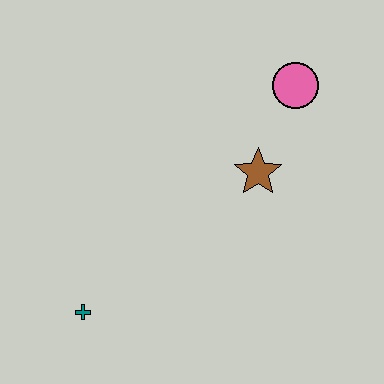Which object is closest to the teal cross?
The brown star is closest to the teal cross.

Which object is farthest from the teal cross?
The pink circle is farthest from the teal cross.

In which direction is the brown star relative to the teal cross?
The brown star is to the right of the teal cross.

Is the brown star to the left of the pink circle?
Yes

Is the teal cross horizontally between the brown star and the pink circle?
No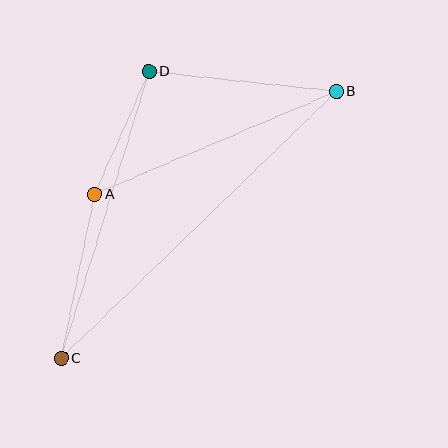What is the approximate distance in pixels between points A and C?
The distance between A and C is approximately 167 pixels.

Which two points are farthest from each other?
Points B and C are farthest from each other.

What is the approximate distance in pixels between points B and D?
The distance between B and D is approximately 189 pixels.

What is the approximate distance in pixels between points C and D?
The distance between C and D is approximately 300 pixels.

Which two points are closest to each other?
Points A and D are closest to each other.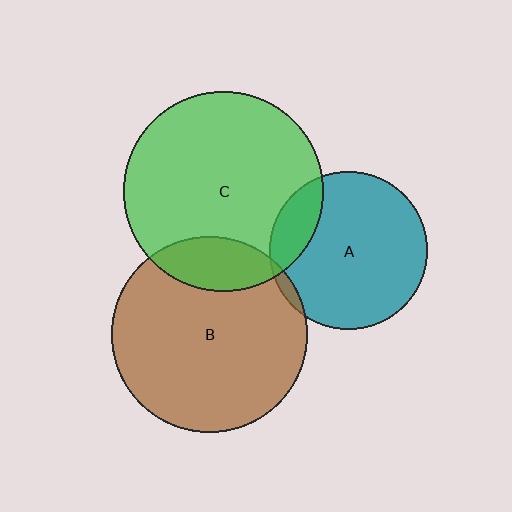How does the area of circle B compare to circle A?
Approximately 1.5 times.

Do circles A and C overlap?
Yes.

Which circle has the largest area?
Circle C (green).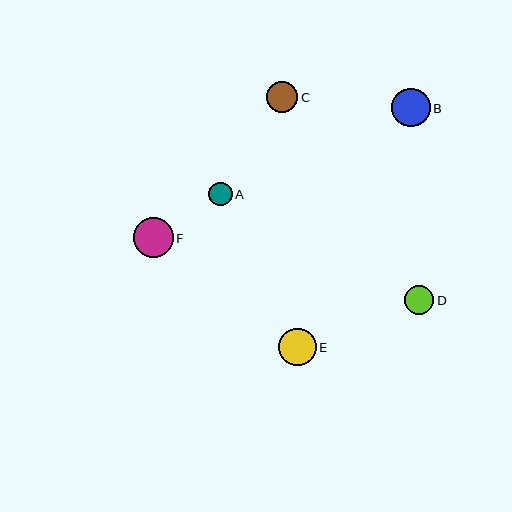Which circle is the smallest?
Circle A is the smallest with a size of approximately 23 pixels.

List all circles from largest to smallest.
From largest to smallest: F, B, E, C, D, A.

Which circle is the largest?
Circle F is the largest with a size of approximately 39 pixels.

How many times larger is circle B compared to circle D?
Circle B is approximately 1.3 times the size of circle D.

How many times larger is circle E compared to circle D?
Circle E is approximately 1.3 times the size of circle D.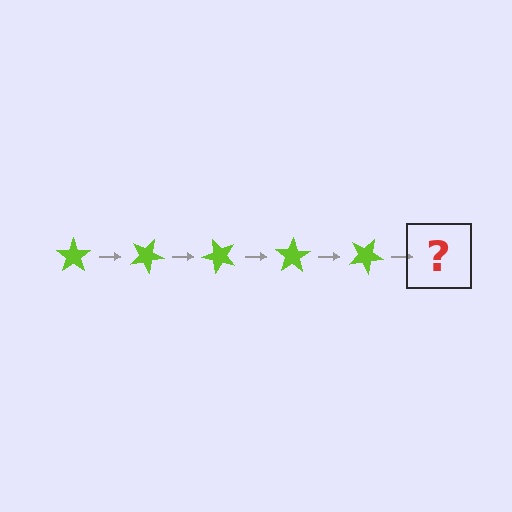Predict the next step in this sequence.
The next step is a lime star rotated 125 degrees.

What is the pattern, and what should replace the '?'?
The pattern is that the star rotates 25 degrees each step. The '?' should be a lime star rotated 125 degrees.